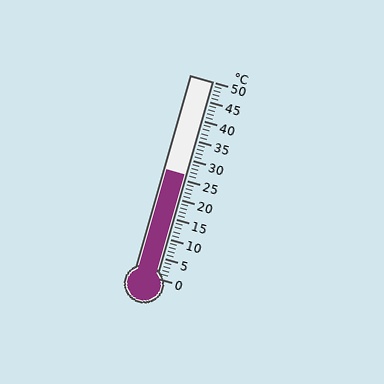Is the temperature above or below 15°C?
The temperature is above 15°C.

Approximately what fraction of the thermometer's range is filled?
The thermometer is filled to approximately 50% of its range.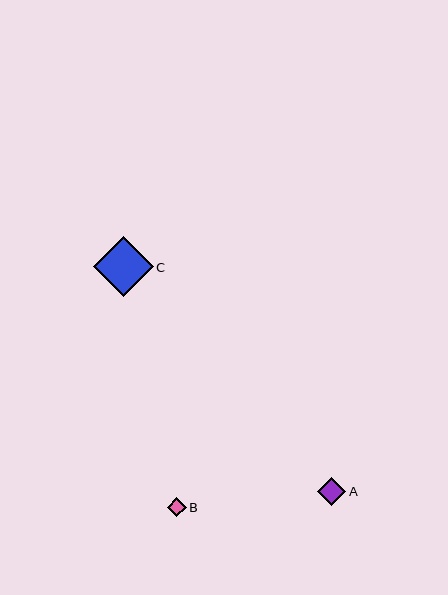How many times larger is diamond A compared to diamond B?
Diamond A is approximately 1.5 times the size of diamond B.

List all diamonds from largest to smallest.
From largest to smallest: C, A, B.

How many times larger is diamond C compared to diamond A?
Diamond C is approximately 2.1 times the size of diamond A.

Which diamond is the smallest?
Diamond B is the smallest with a size of approximately 19 pixels.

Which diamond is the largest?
Diamond C is the largest with a size of approximately 60 pixels.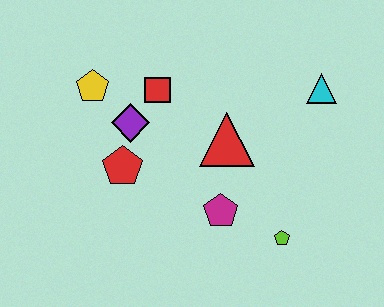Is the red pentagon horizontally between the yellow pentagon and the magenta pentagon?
Yes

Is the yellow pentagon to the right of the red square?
No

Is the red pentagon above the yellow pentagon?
No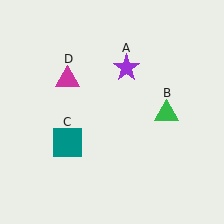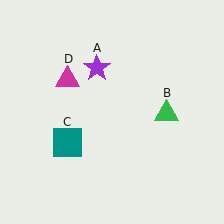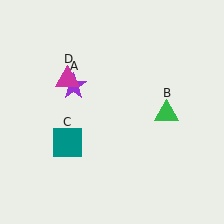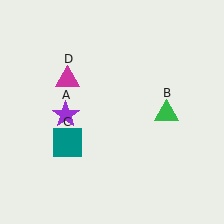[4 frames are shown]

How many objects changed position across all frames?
1 object changed position: purple star (object A).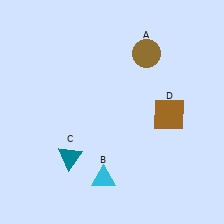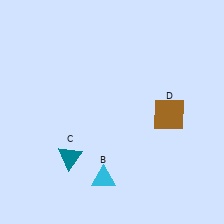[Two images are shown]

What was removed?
The brown circle (A) was removed in Image 2.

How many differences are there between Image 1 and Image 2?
There is 1 difference between the two images.